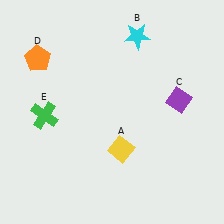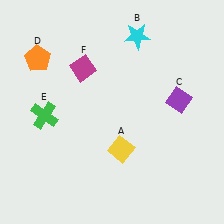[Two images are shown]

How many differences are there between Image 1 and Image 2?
There is 1 difference between the two images.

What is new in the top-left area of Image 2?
A magenta diamond (F) was added in the top-left area of Image 2.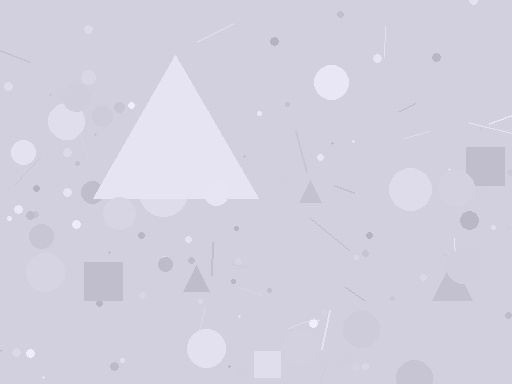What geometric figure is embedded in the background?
A triangle is embedded in the background.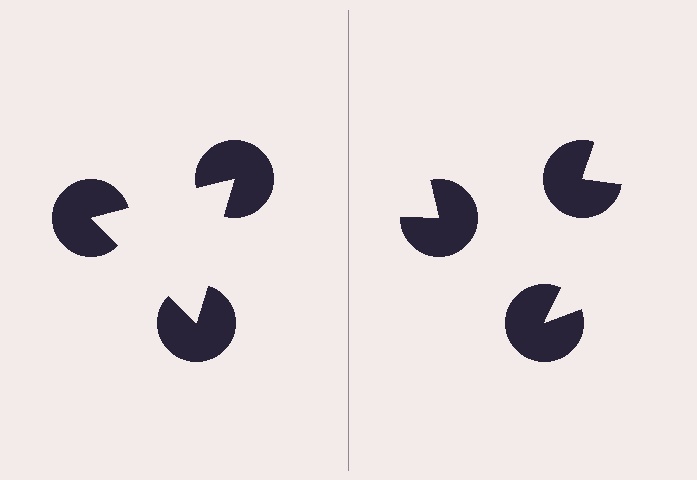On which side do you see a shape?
An illusory triangle appears on the left side. On the right side the wedge cuts are rotated, so no coherent shape forms.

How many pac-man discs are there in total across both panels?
6 — 3 on each side.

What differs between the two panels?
The pac-man discs are positioned identically on both sides; only the wedge orientations differ. On the left they align to a triangle; on the right they are misaligned.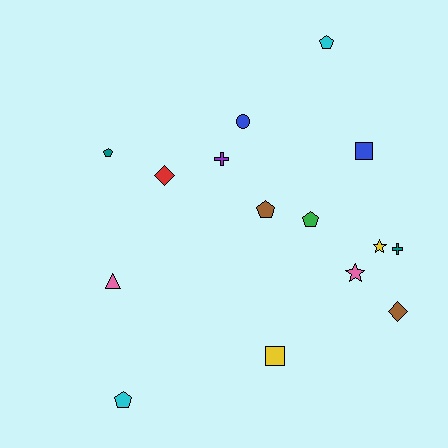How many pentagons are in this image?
There are 5 pentagons.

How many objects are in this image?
There are 15 objects.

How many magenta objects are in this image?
There are no magenta objects.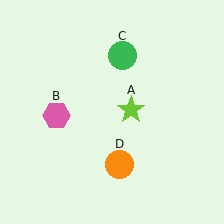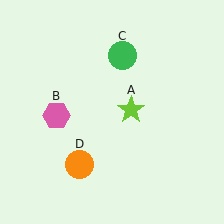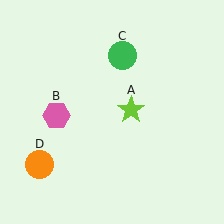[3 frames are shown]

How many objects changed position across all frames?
1 object changed position: orange circle (object D).